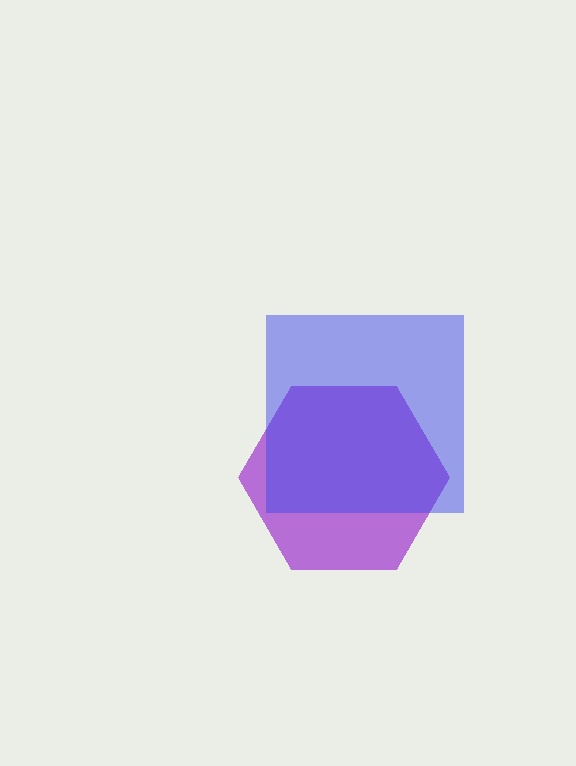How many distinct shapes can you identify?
There are 2 distinct shapes: a purple hexagon, a blue square.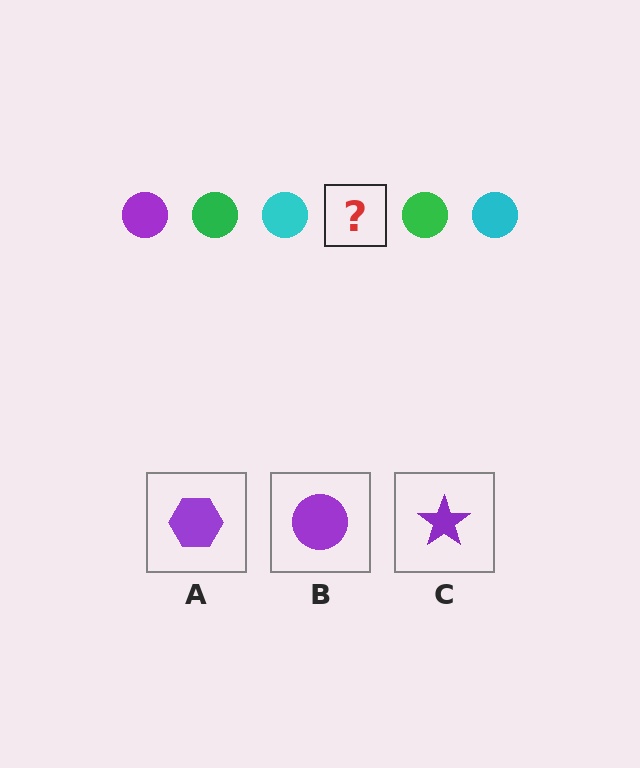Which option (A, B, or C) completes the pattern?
B.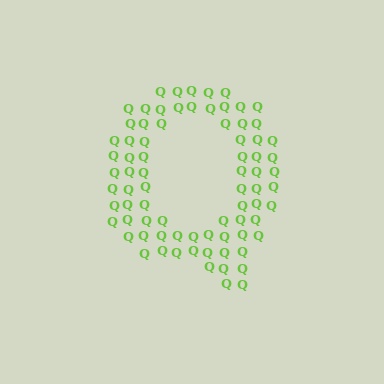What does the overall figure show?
The overall figure shows the letter Q.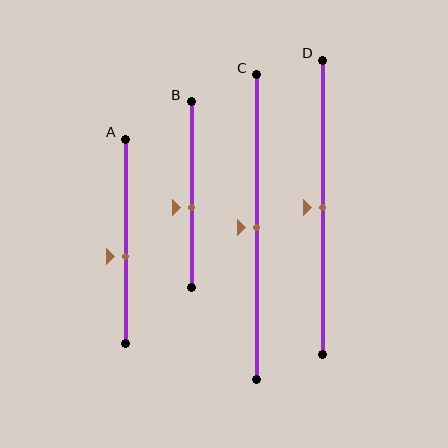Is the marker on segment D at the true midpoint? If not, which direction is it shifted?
Yes, the marker on segment D is at the true midpoint.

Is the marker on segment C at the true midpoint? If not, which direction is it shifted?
Yes, the marker on segment C is at the true midpoint.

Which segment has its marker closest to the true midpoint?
Segment C has its marker closest to the true midpoint.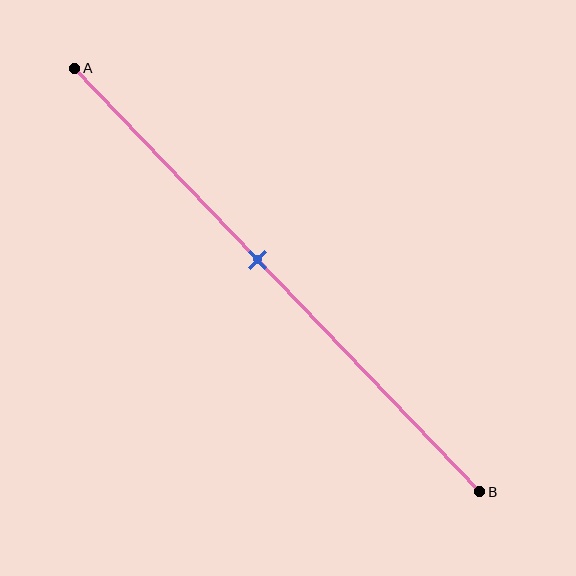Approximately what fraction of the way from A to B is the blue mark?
The blue mark is approximately 45% of the way from A to B.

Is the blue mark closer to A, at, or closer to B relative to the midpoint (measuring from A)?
The blue mark is closer to point A than the midpoint of segment AB.